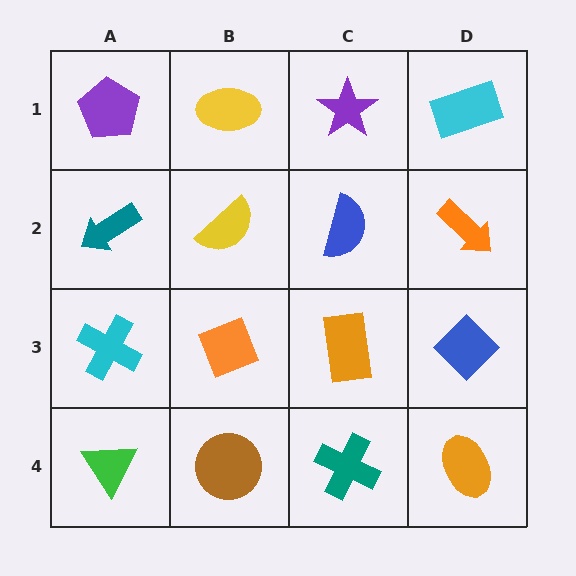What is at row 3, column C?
An orange rectangle.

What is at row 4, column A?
A green triangle.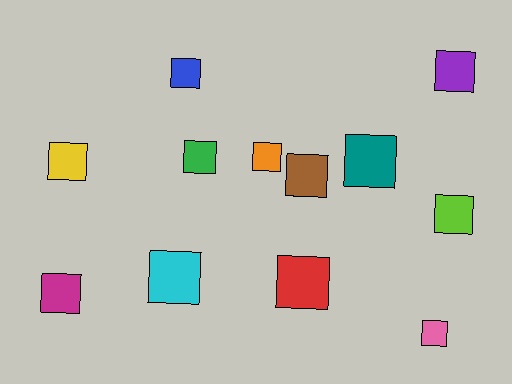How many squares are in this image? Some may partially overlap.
There are 12 squares.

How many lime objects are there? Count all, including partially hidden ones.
There is 1 lime object.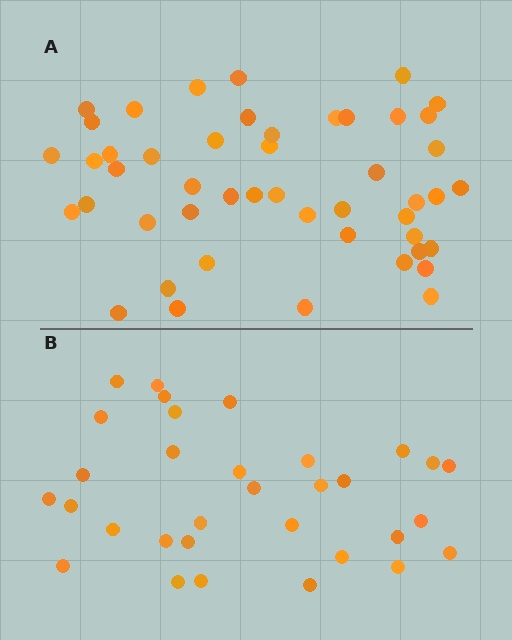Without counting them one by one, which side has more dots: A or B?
Region A (the top region) has more dots.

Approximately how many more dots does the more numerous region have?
Region A has approximately 15 more dots than region B.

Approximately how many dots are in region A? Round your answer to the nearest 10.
About 50 dots. (The exact count is 48, which rounds to 50.)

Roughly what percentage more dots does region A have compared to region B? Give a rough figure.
About 50% more.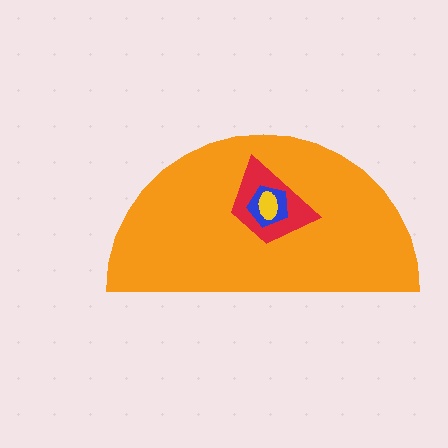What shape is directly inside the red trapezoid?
The blue pentagon.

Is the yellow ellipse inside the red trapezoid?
Yes.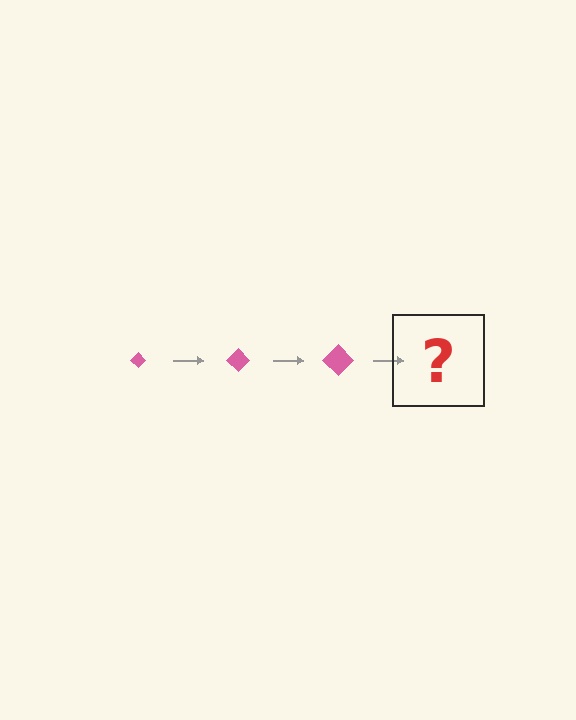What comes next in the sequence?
The next element should be a pink diamond, larger than the previous one.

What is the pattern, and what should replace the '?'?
The pattern is that the diamond gets progressively larger each step. The '?' should be a pink diamond, larger than the previous one.